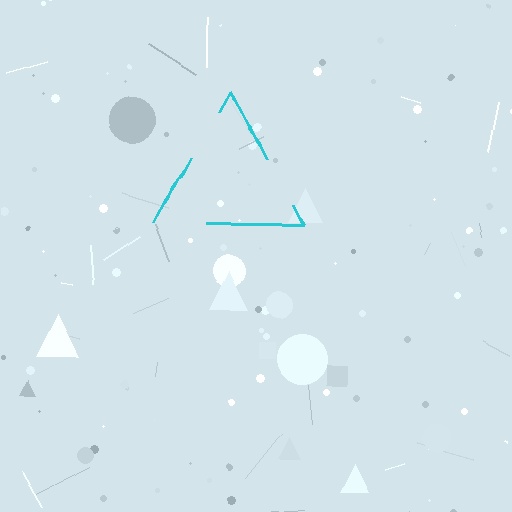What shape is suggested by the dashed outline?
The dashed outline suggests a triangle.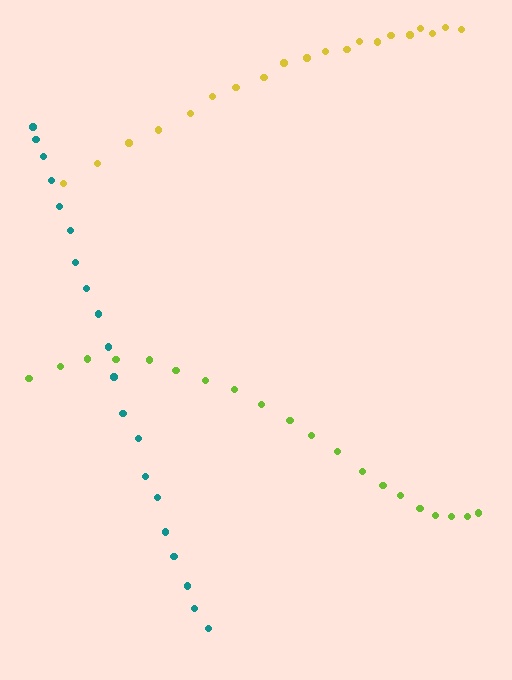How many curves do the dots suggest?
There are 3 distinct paths.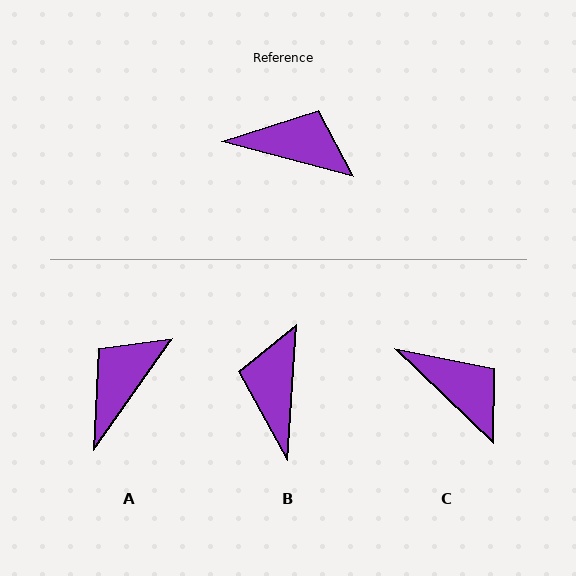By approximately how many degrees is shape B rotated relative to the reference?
Approximately 101 degrees counter-clockwise.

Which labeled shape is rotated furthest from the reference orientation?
B, about 101 degrees away.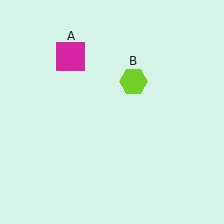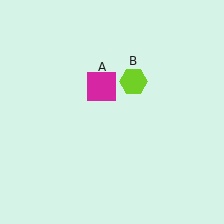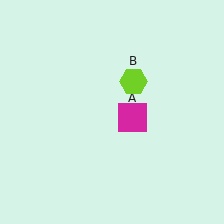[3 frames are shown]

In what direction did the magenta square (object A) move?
The magenta square (object A) moved down and to the right.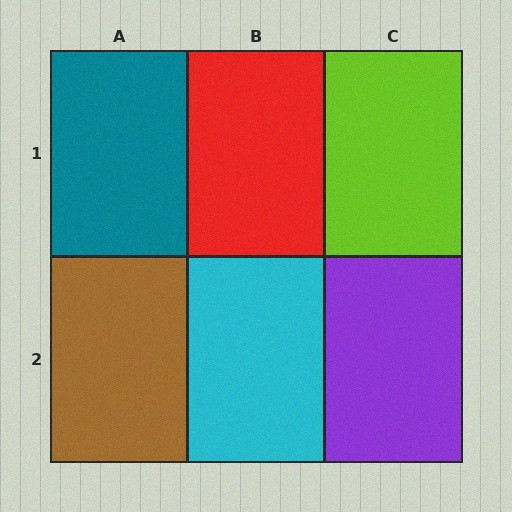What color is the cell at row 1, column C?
Lime.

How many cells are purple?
1 cell is purple.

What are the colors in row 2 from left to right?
Brown, cyan, purple.